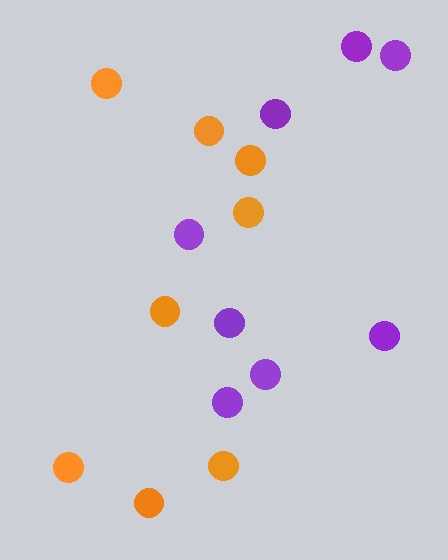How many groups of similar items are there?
There are 2 groups: one group of orange circles (8) and one group of purple circles (8).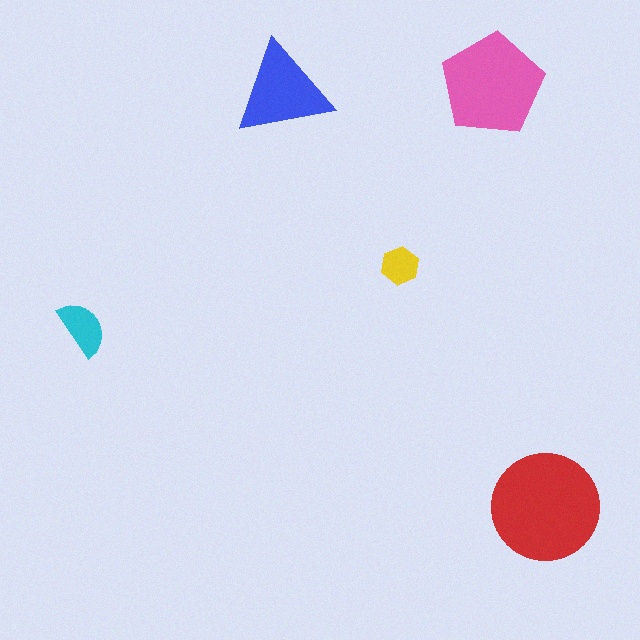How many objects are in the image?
There are 5 objects in the image.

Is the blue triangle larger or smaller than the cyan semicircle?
Larger.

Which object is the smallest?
The yellow hexagon.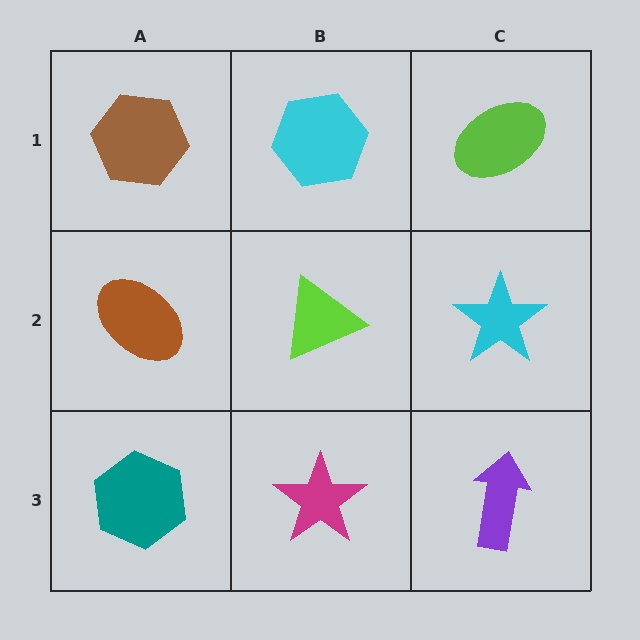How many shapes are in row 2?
3 shapes.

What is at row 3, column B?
A magenta star.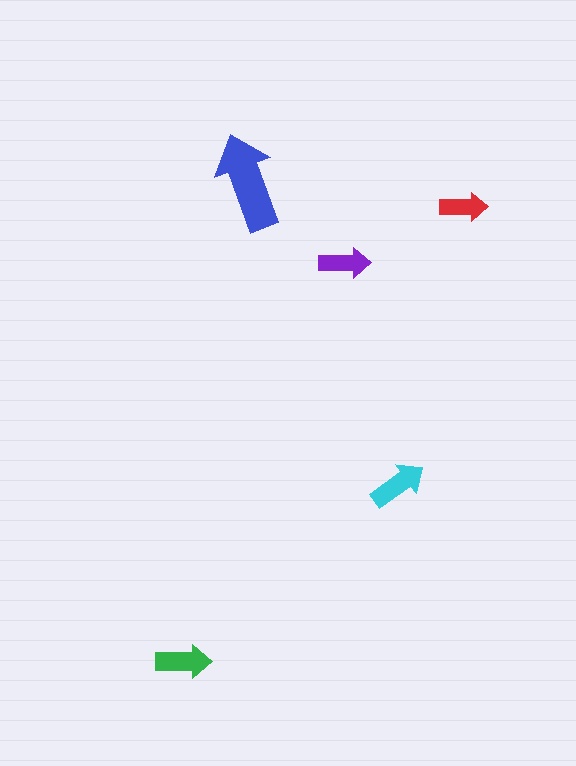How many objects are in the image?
There are 5 objects in the image.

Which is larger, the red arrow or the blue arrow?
The blue one.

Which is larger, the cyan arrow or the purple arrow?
The cyan one.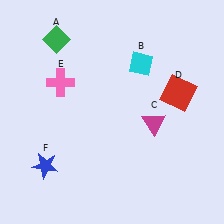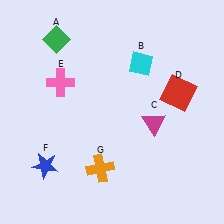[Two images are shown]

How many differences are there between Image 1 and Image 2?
There is 1 difference between the two images.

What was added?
An orange cross (G) was added in Image 2.